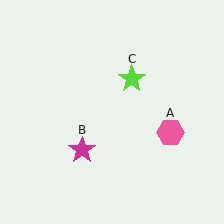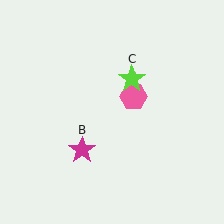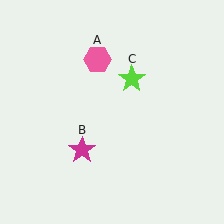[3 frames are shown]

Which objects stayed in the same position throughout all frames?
Magenta star (object B) and lime star (object C) remained stationary.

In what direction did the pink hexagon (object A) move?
The pink hexagon (object A) moved up and to the left.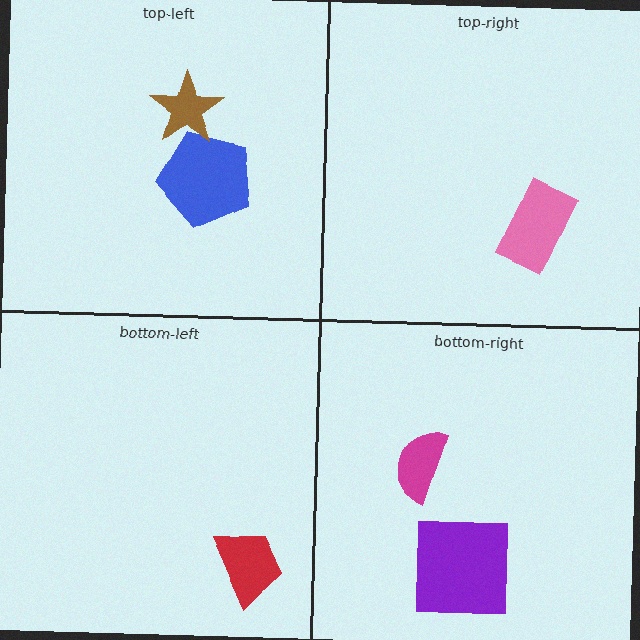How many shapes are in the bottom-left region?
1.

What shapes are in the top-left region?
The blue pentagon, the brown star.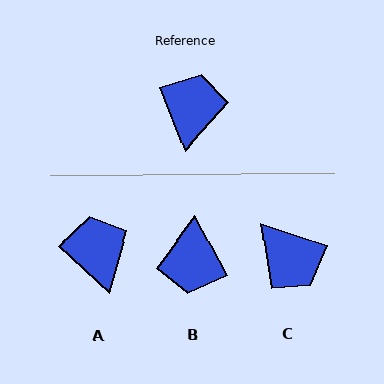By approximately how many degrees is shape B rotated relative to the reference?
Approximately 174 degrees clockwise.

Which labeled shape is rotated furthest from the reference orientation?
B, about 174 degrees away.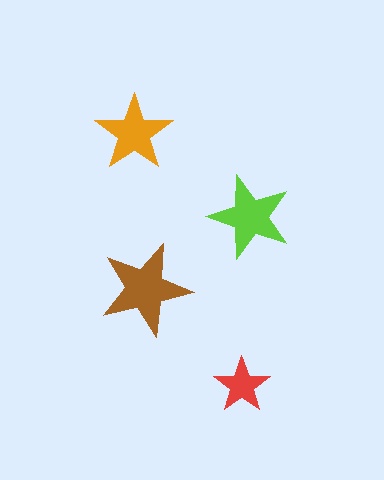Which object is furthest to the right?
The lime star is rightmost.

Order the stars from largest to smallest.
the brown one, the lime one, the orange one, the red one.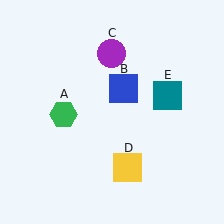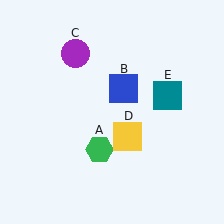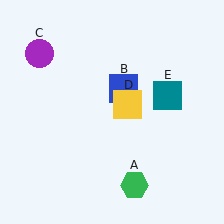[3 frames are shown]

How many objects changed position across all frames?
3 objects changed position: green hexagon (object A), purple circle (object C), yellow square (object D).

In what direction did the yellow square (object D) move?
The yellow square (object D) moved up.